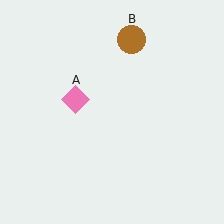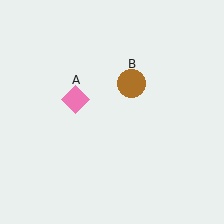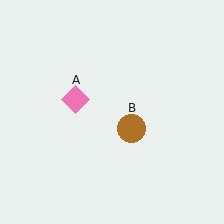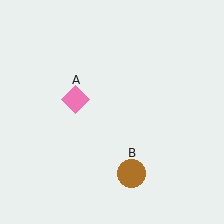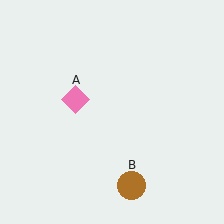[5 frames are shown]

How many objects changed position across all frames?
1 object changed position: brown circle (object B).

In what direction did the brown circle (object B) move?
The brown circle (object B) moved down.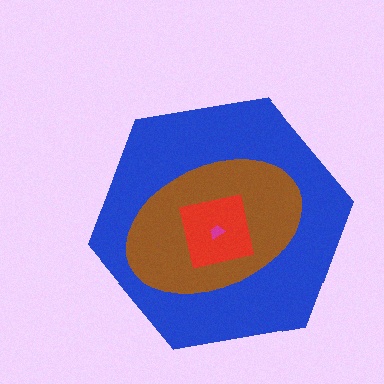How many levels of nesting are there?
4.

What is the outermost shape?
The blue hexagon.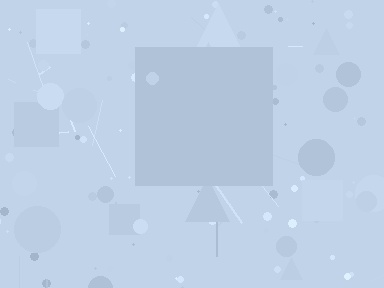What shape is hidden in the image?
A square is hidden in the image.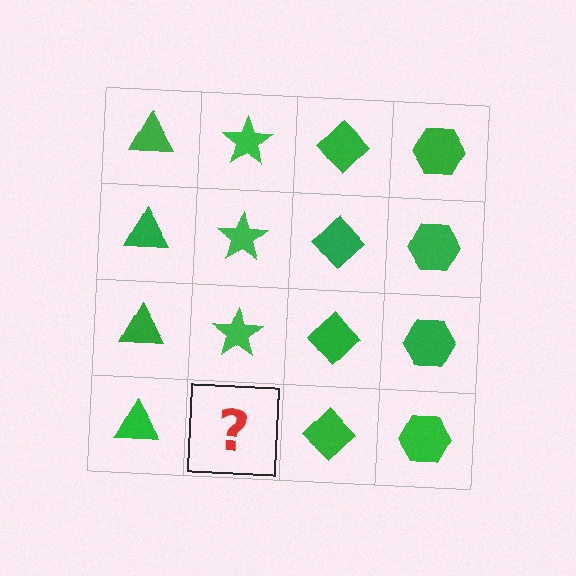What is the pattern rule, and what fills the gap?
The rule is that each column has a consistent shape. The gap should be filled with a green star.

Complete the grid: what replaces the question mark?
The question mark should be replaced with a green star.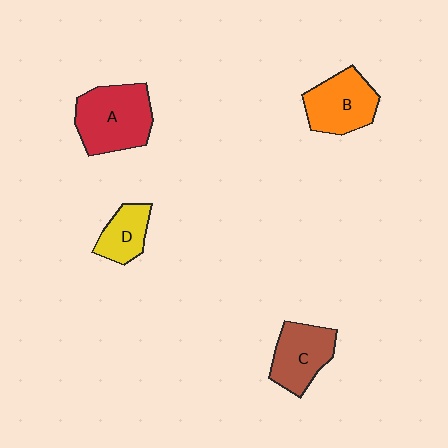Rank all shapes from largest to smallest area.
From largest to smallest: A (red), B (orange), C (brown), D (yellow).